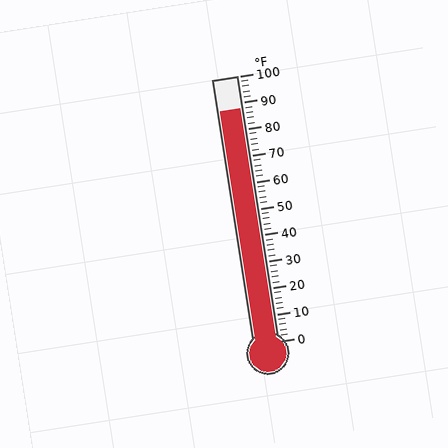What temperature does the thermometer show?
The thermometer shows approximately 88°F.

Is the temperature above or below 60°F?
The temperature is above 60°F.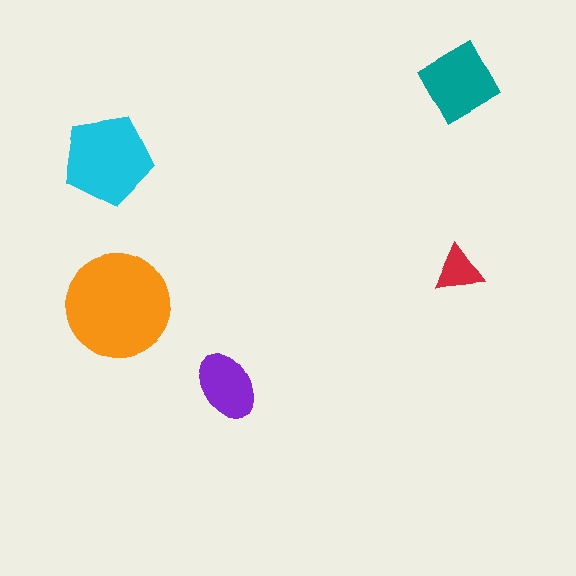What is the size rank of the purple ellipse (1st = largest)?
4th.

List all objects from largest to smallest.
The orange circle, the cyan pentagon, the teal diamond, the purple ellipse, the red triangle.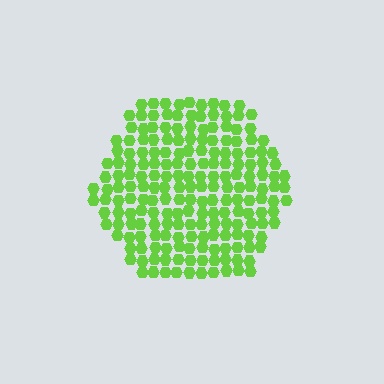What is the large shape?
The large shape is a hexagon.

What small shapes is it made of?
It is made of small hexagons.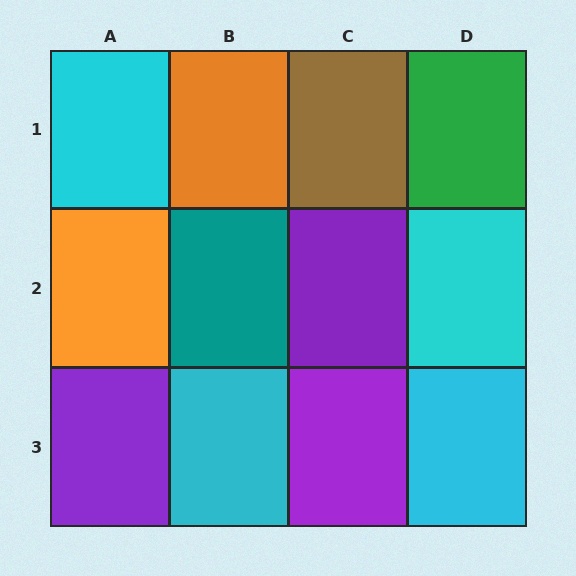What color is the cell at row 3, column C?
Purple.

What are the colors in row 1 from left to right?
Cyan, orange, brown, green.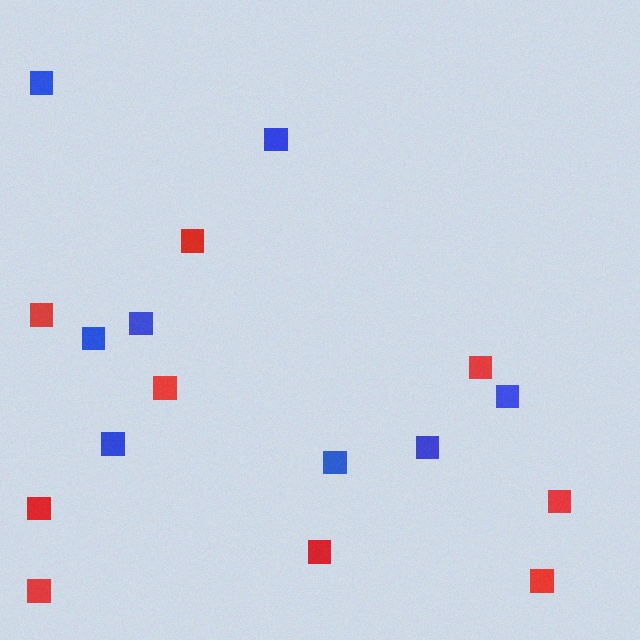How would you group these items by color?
There are 2 groups: one group of red squares (9) and one group of blue squares (8).